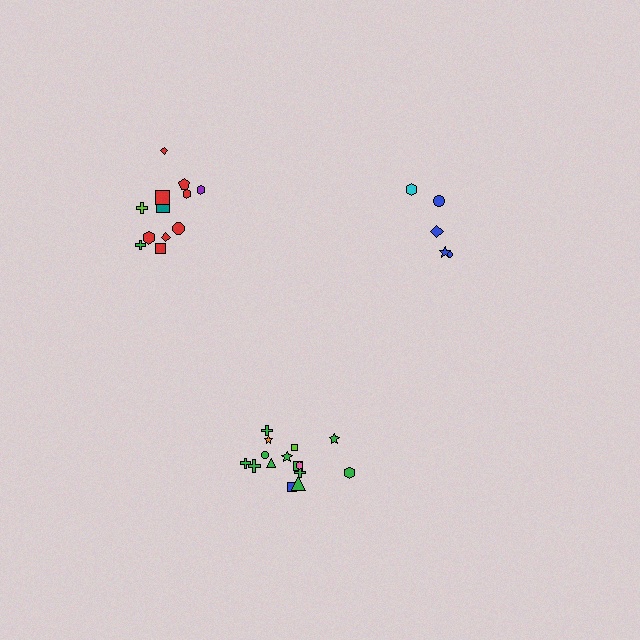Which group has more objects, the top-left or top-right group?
The top-left group.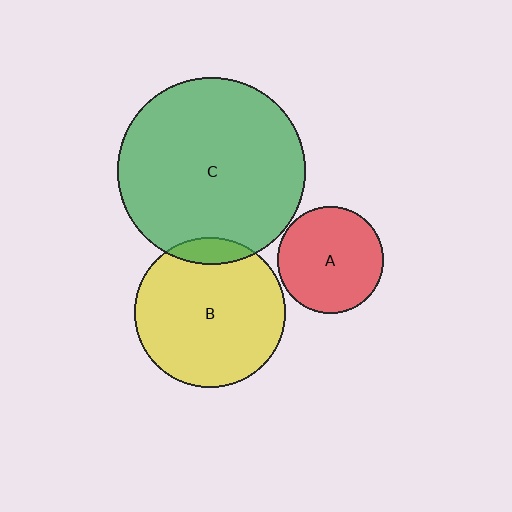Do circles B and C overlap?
Yes.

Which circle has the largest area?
Circle C (green).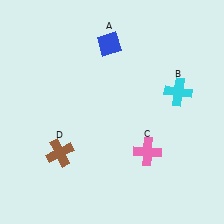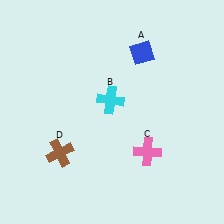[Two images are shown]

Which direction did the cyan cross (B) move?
The cyan cross (B) moved left.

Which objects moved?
The objects that moved are: the blue diamond (A), the cyan cross (B).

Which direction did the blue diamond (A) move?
The blue diamond (A) moved right.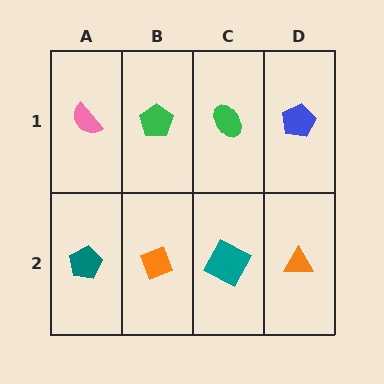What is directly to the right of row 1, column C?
A blue pentagon.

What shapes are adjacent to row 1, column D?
An orange triangle (row 2, column D), a green ellipse (row 1, column C).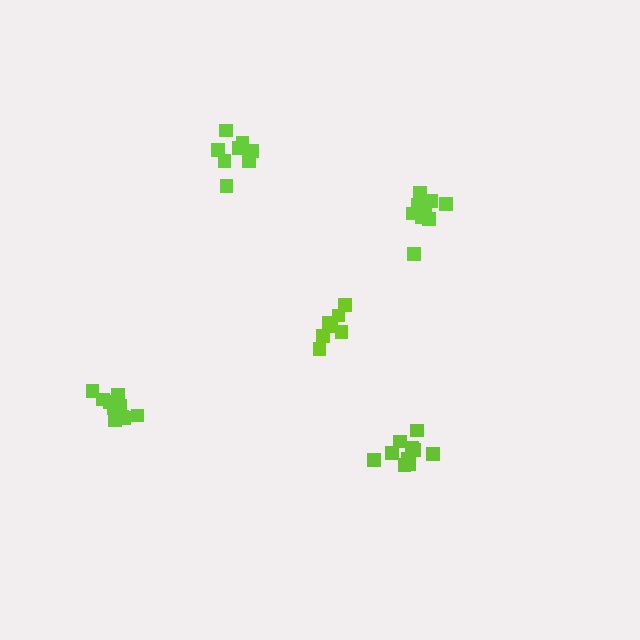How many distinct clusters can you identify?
There are 5 distinct clusters.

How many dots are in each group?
Group 1: 11 dots, Group 2: 10 dots, Group 3: 8 dots, Group 4: 10 dots, Group 5: 8 dots (47 total).